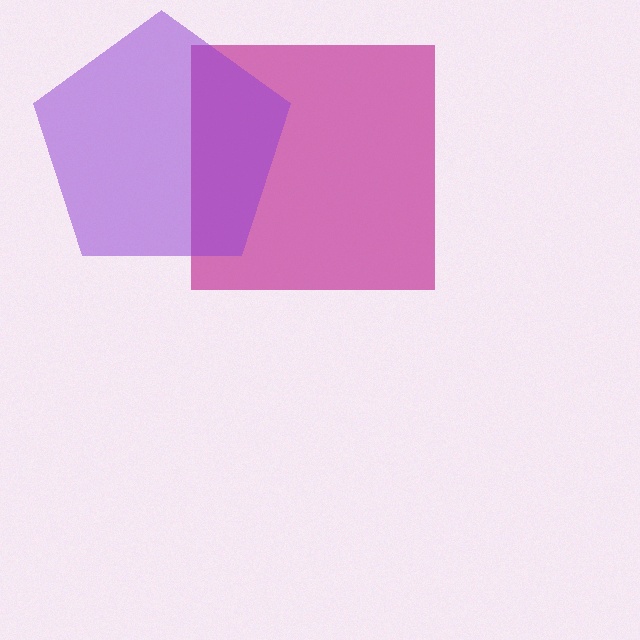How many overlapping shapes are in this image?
There are 2 overlapping shapes in the image.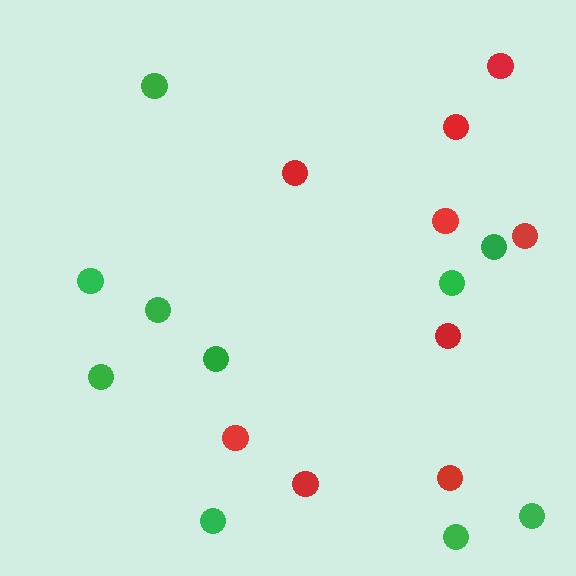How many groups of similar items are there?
There are 2 groups: one group of red circles (9) and one group of green circles (10).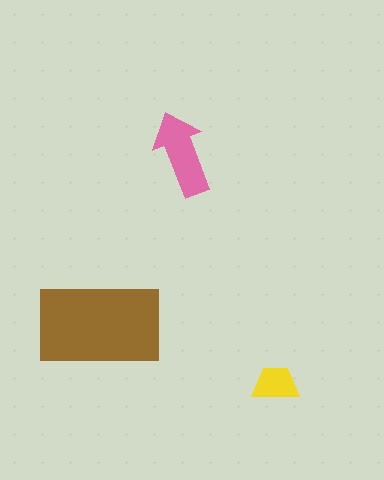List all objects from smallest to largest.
The yellow trapezoid, the pink arrow, the brown rectangle.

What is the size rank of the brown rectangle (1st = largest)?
1st.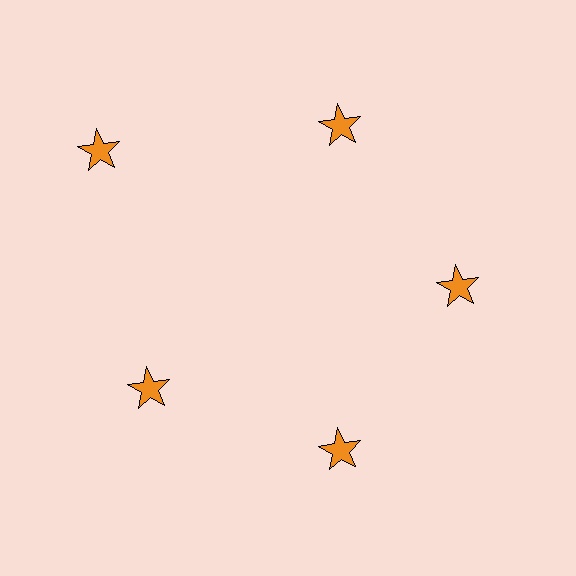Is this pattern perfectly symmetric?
No. The 5 orange stars are arranged in a ring, but one element near the 10 o'clock position is pushed outward from the center, breaking the 5-fold rotational symmetry.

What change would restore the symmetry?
The symmetry would be restored by moving it inward, back onto the ring so that all 5 stars sit at equal angles and equal distance from the center.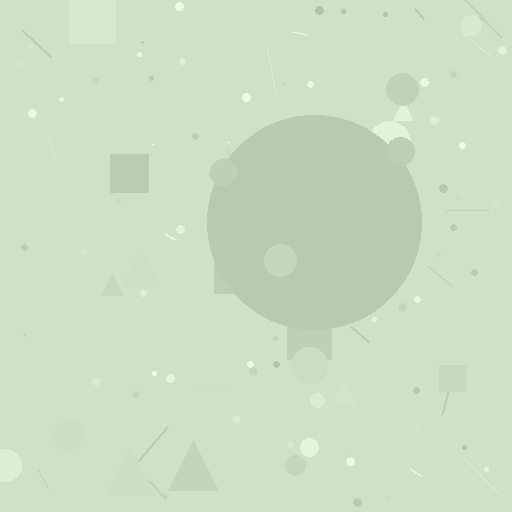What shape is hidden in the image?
A circle is hidden in the image.